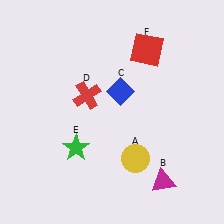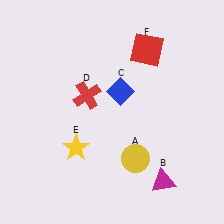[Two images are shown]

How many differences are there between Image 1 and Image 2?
There is 1 difference between the two images.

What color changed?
The star (E) changed from green in Image 1 to yellow in Image 2.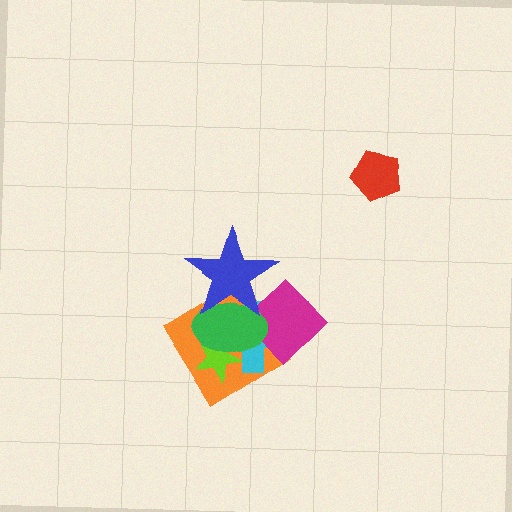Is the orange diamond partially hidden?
Yes, it is partially covered by another shape.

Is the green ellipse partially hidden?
Yes, it is partially covered by another shape.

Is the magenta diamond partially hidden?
Yes, it is partially covered by another shape.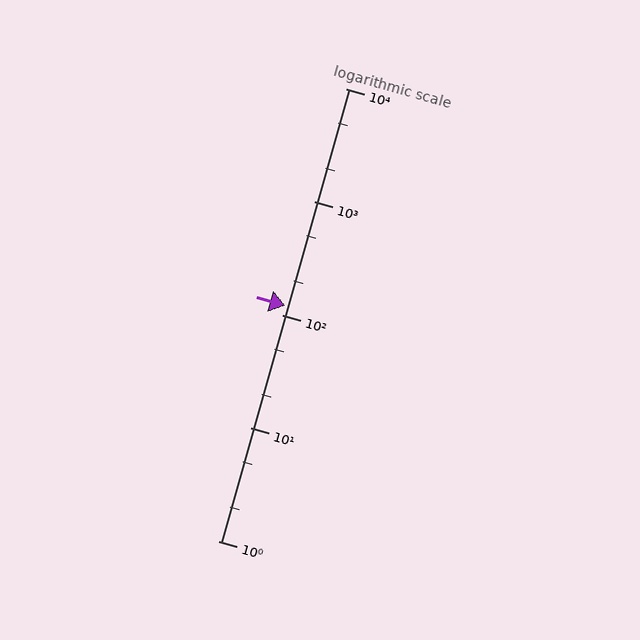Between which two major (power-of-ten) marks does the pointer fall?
The pointer is between 100 and 1000.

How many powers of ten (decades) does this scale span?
The scale spans 4 decades, from 1 to 10000.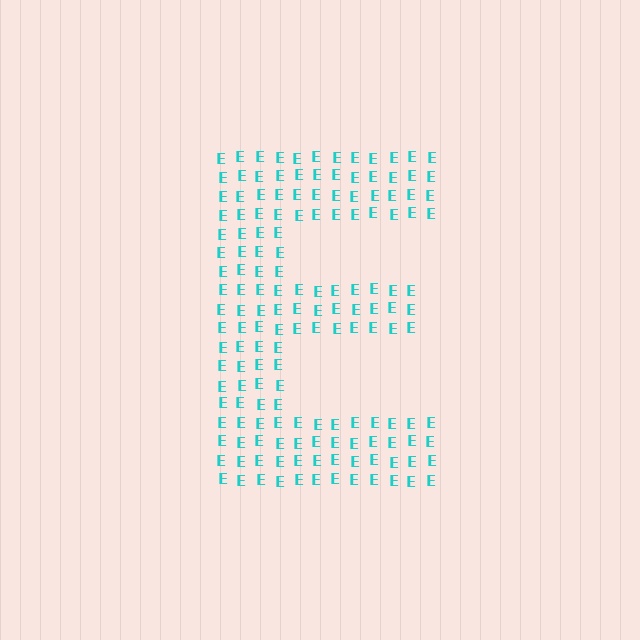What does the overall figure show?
The overall figure shows the letter E.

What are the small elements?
The small elements are letter E's.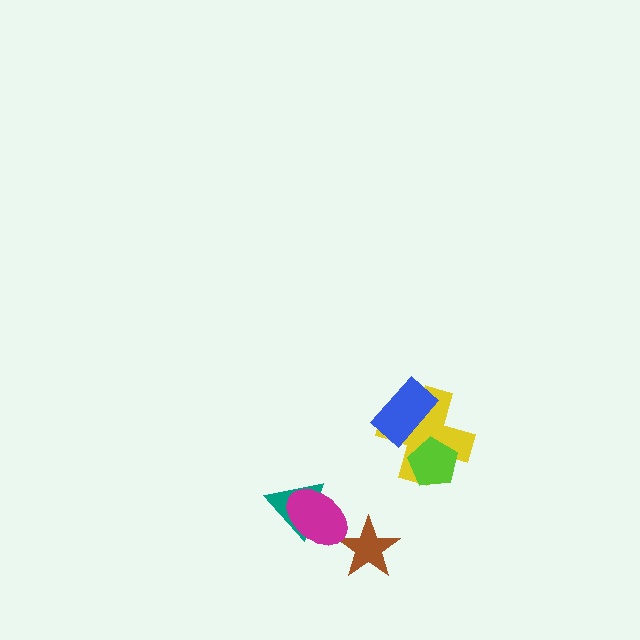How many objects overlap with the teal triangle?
1 object overlaps with the teal triangle.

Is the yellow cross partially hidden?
Yes, it is partially covered by another shape.